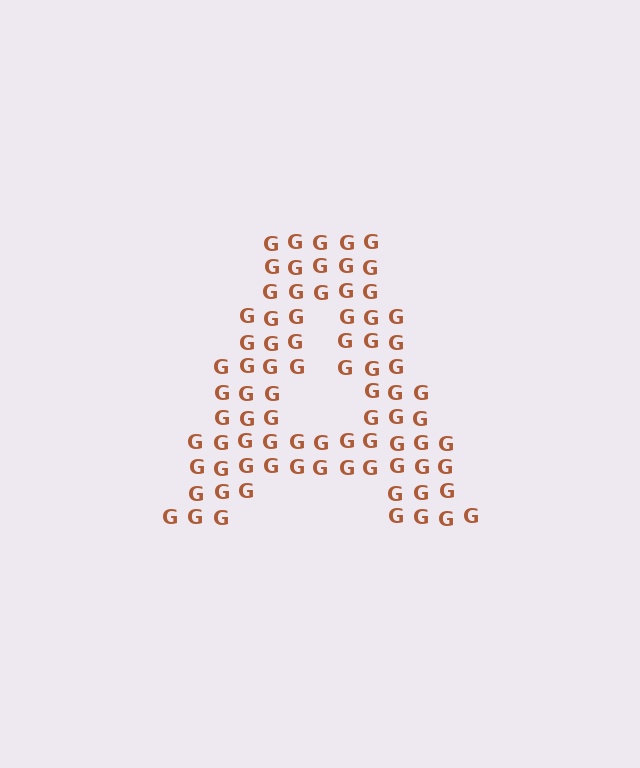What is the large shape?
The large shape is the letter A.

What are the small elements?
The small elements are letter G's.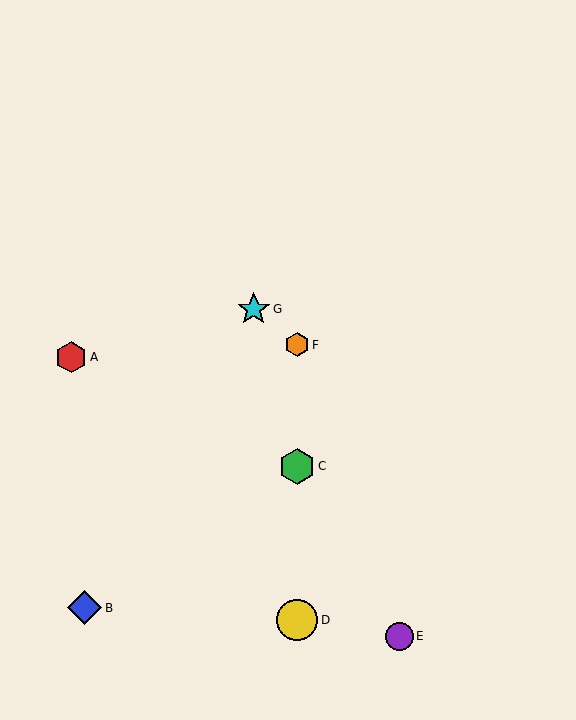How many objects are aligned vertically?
3 objects (C, D, F) are aligned vertically.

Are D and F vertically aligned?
Yes, both are at x≈297.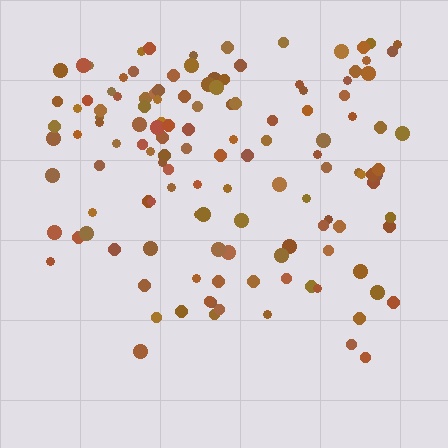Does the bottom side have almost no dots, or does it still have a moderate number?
Still a moderate number, just noticeably fewer than the top.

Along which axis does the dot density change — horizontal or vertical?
Vertical.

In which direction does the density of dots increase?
From bottom to top, with the top side densest.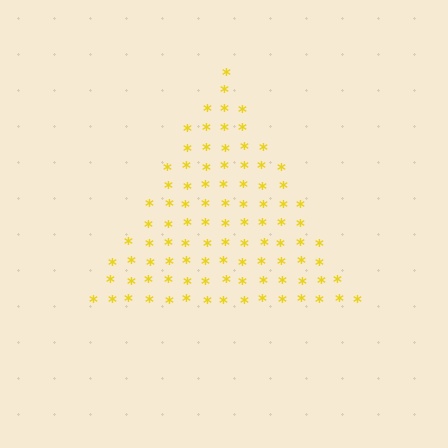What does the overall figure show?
The overall figure shows a triangle.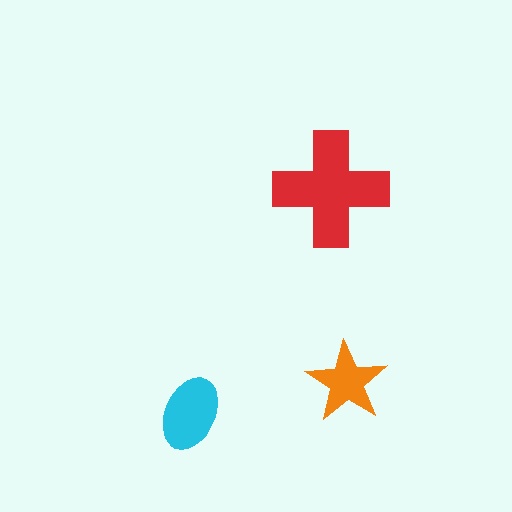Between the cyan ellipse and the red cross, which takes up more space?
The red cross.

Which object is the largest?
The red cross.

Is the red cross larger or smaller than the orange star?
Larger.